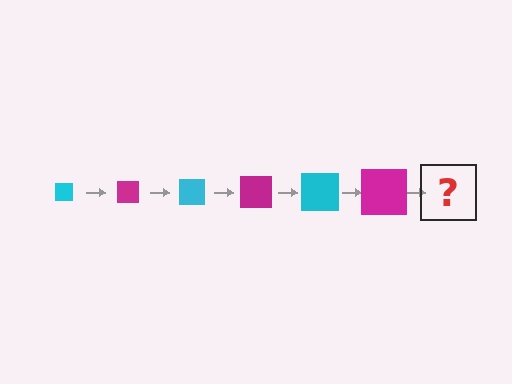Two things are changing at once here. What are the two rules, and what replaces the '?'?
The two rules are that the square grows larger each step and the color cycles through cyan and magenta. The '?' should be a cyan square, larger than the previous one.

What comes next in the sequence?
The next element should be a cyan square, larger than the previous one.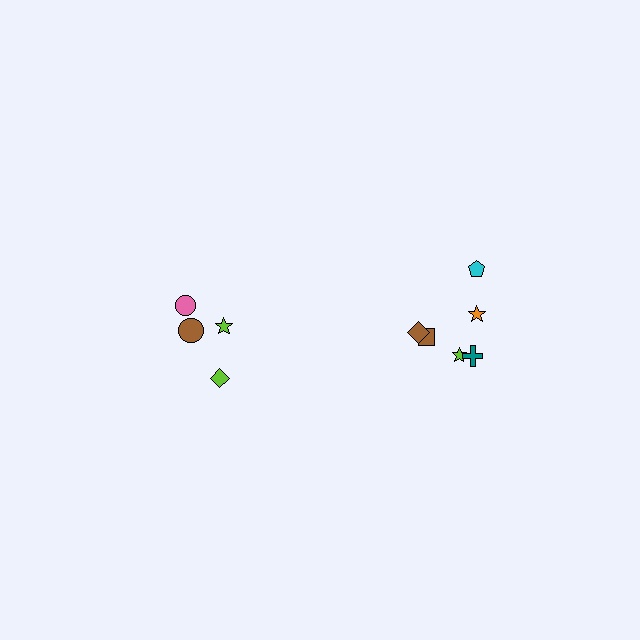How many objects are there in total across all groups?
There are 10 objects.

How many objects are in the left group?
There are 4 objects.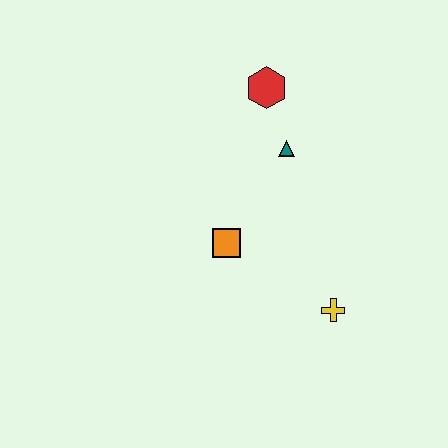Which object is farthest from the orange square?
The red hexagon is farthest from the orange square.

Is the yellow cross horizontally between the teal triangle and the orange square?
No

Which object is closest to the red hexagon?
The teal triangle is closest to the red hexagon.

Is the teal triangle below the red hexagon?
Yes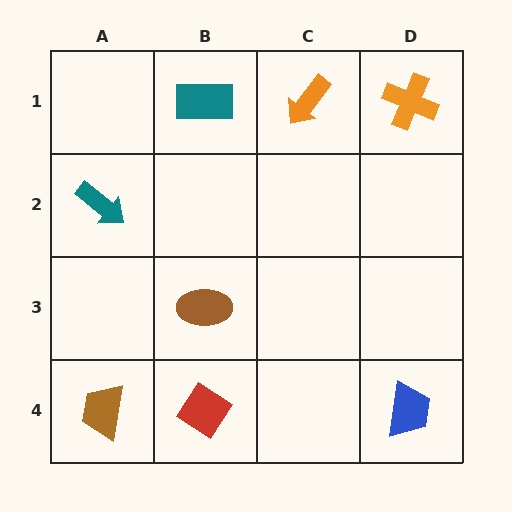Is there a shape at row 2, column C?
No, that cell is empty.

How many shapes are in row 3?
1 shape.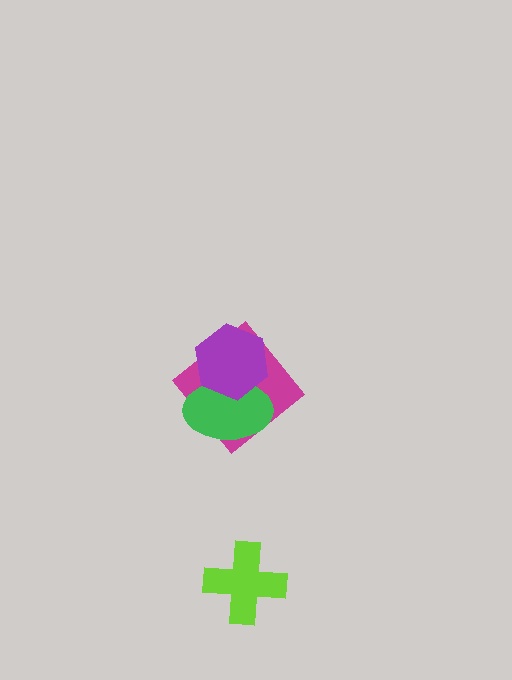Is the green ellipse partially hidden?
Yes, it is partially covered by another shape.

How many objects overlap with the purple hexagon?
2 objects overlap with the purple hexagon.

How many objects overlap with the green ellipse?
2 objects overlap with the green ellipse.